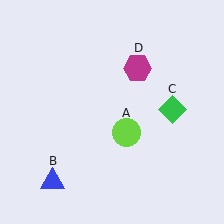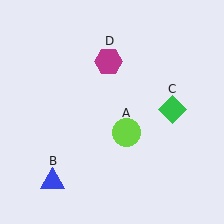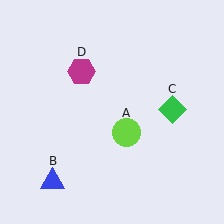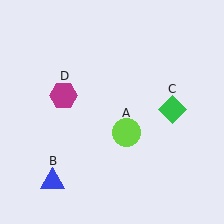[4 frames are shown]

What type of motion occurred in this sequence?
The magenta hexagon (object D) rotated counterclockwise around the center of the scene.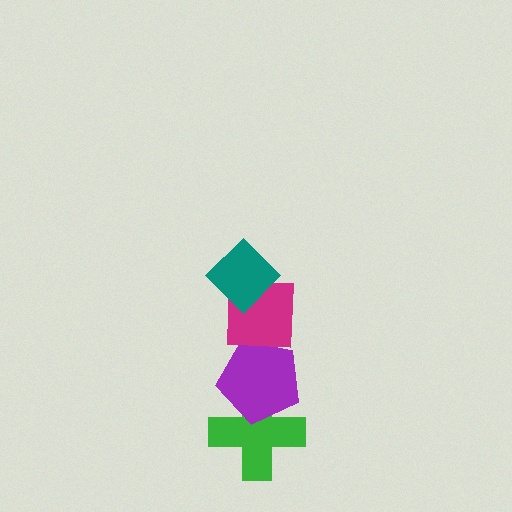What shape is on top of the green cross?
The purple pentagon is on top of the green cross.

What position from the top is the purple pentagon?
The purple pentagon is 3rd from the top.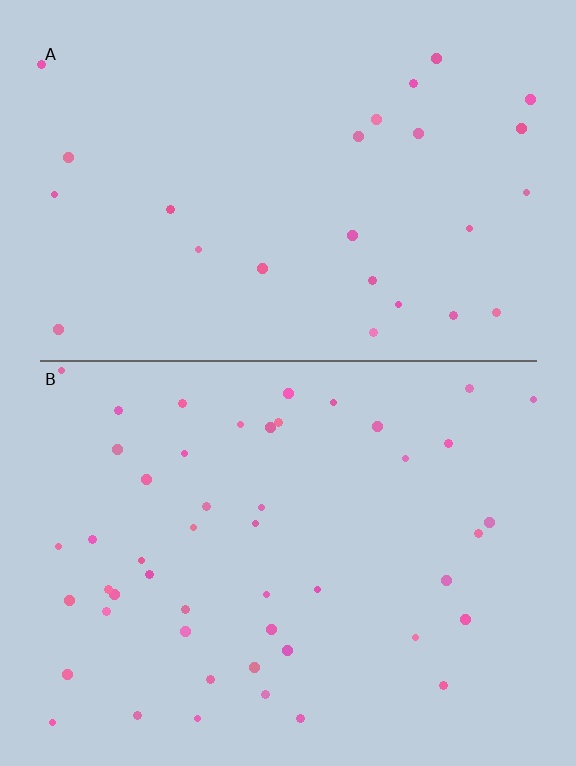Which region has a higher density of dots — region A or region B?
B (the bottom).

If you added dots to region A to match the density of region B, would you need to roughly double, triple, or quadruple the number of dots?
Approximately double.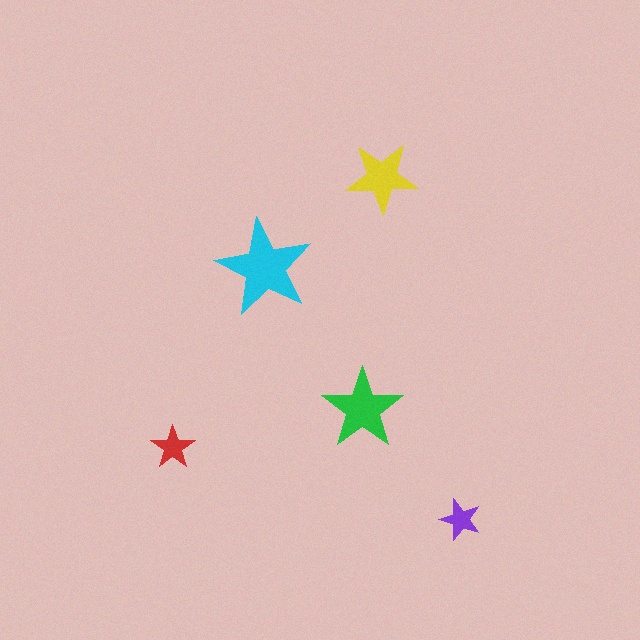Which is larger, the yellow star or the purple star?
The yellow one.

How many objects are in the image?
There are 5 objects in the image.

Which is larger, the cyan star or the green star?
The cyan one.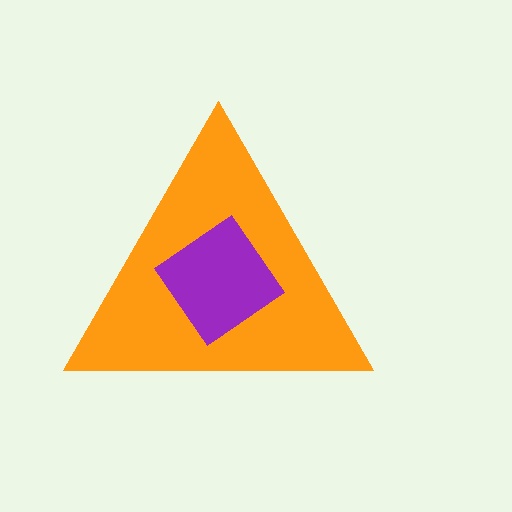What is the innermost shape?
The purple diamond.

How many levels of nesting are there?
2.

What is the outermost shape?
The orange triangle.